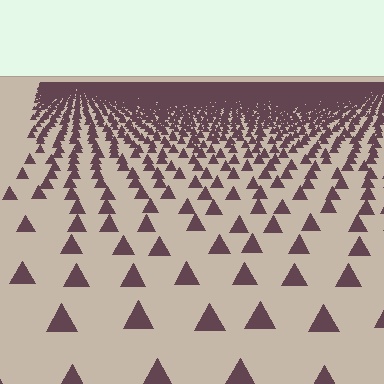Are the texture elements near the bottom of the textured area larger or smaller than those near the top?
Larger. Near the bottom, elements are closer to the viewer and appear at a bigger on-screen size.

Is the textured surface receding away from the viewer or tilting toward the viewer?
The surface is receding away from the viewer. Texture elements get smaller and denser toward the top.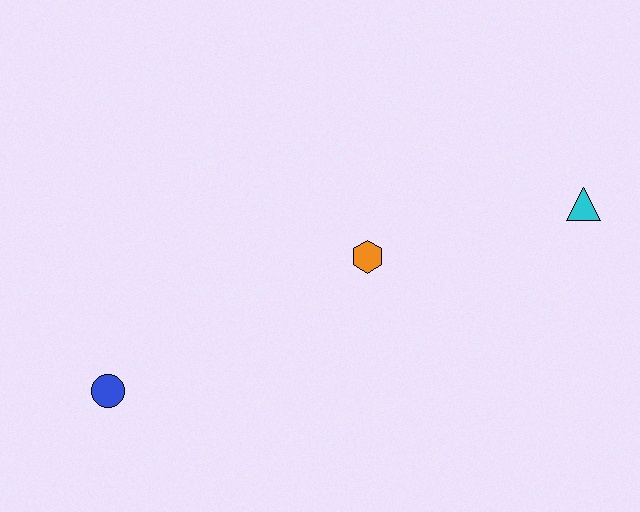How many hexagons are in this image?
There is 1 hexagon.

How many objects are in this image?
There are 3 objects.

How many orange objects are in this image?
There is 1 orange object.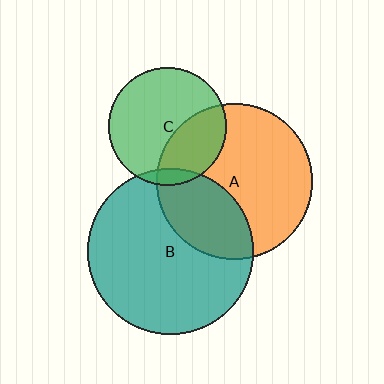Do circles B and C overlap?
Yes.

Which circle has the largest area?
Circle B (teal).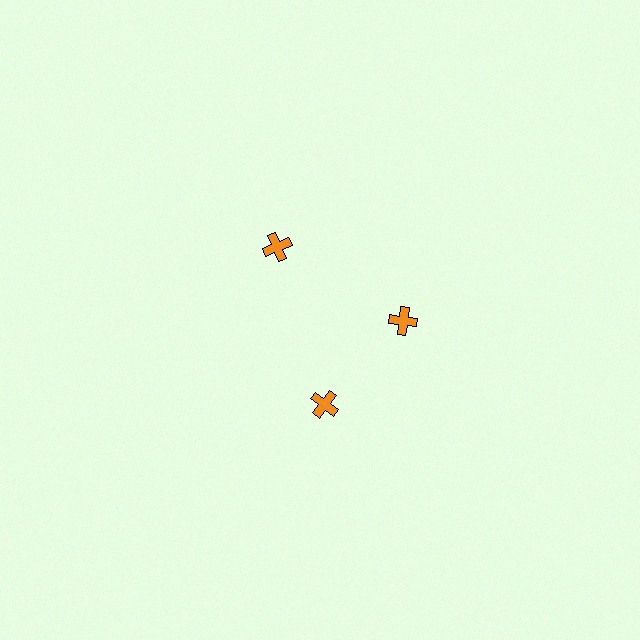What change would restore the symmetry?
The symmetry would be restored by rotating it back into even spacing with its neighbors so that all 3 crosses sit at equal angles and equal distance from the center.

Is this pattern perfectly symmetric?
No. The 3 orange crosses are arranged in a ring, but one element near the 7 o'clock position is rotated out of alignment along the ring, breaking the 3-fold rotational symmetry.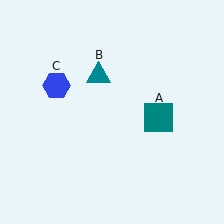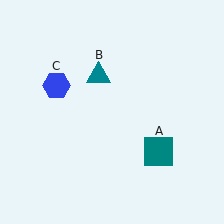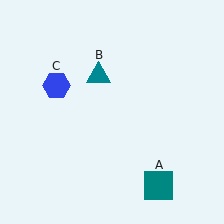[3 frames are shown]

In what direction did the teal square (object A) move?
The teal square (object A) moved down.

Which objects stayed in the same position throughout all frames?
Teal triangle (object B) and blue hexagon (object C) remained stationary.